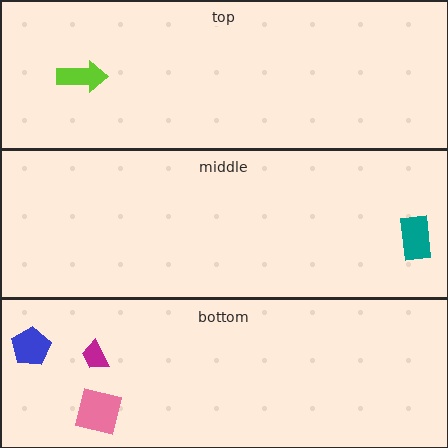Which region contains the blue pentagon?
The bottom region.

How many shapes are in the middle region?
1.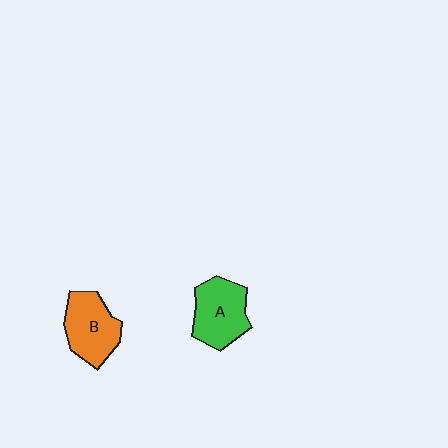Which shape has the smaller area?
Shape B (orange).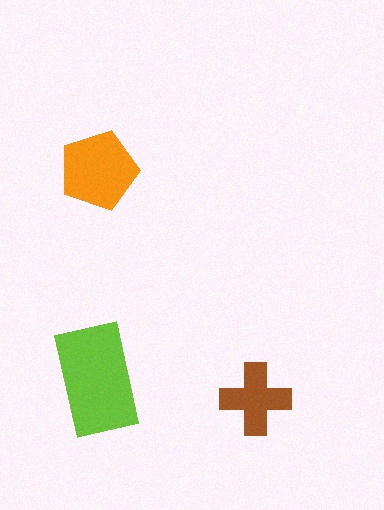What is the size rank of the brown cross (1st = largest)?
3rd.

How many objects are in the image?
There are 3 objects in the image.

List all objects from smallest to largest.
The brown cross, the orange pentagon, the lime rectangle.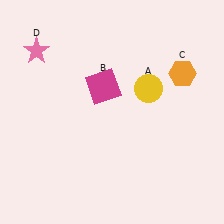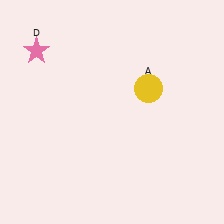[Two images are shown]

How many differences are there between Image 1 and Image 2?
There are 2 differences between the two images.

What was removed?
The orange hexagon (C), the magenta square (B) were removed in Image 2.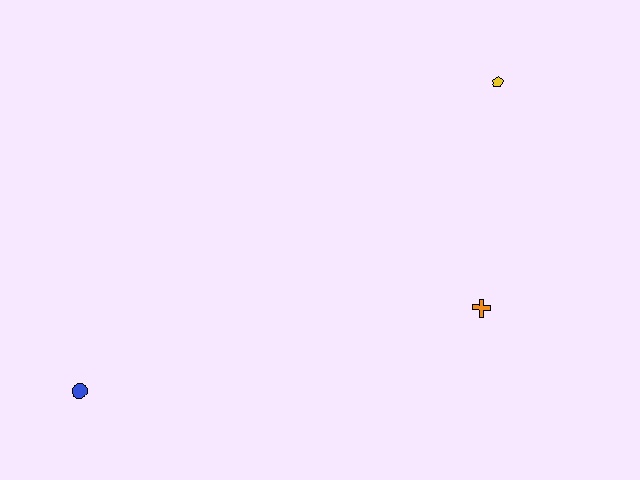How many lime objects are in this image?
There are no lime objects.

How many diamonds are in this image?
There are no diamonds.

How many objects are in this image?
There are 3 objects.